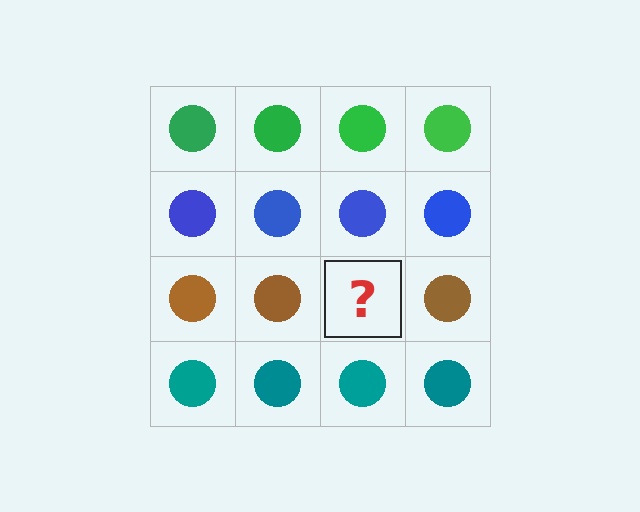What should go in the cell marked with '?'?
The missing cell should contain a brown circle.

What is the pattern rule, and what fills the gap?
The rule is that each row has a consistent color. The gap should be filled with a brown circle.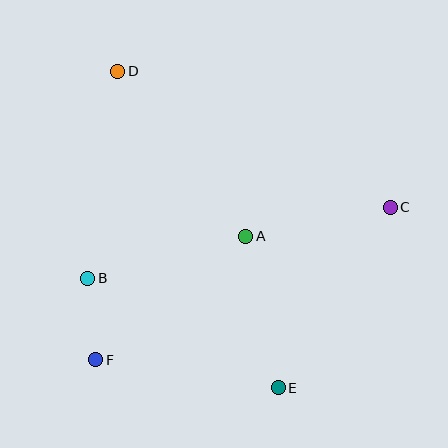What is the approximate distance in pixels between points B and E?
The distance between B and E is approximately 220 pixels.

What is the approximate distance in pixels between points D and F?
The distance between D and F is approximately 290 pixels.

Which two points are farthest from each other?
Points D and E are farthest from each other.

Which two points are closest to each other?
Points B and F are closest to each other.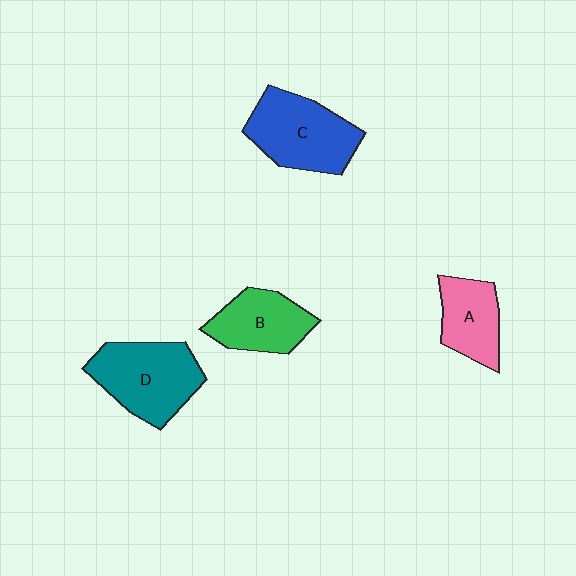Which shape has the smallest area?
Shape A (pink).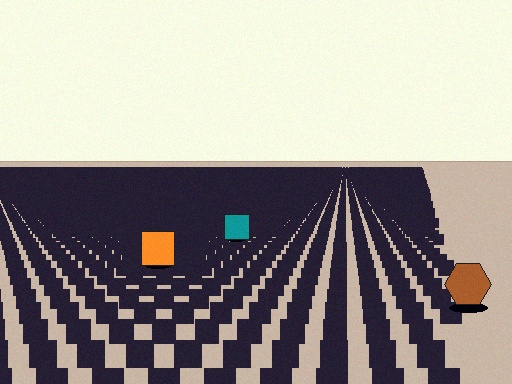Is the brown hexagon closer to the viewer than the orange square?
Yes. The brown hexagon is closer — you can tell from the texture gradient: the ground texture is coarser near it.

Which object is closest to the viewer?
The brown hexagon is closest. The texture marks near it are larger and more spread out.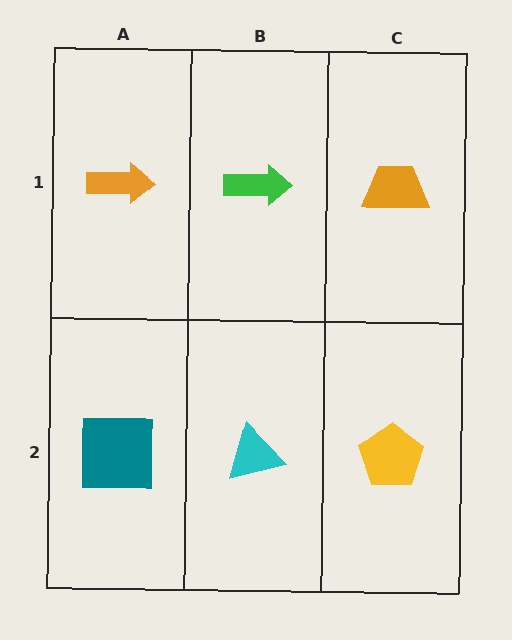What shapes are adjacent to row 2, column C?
An orange trapezoid (row 1, column C), a cyan triangle (row 2, column B).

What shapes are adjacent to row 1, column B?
A cyan triangle (row 2, column B), an orange arrow (row 1, column A), an orange trapezoid (row 1, column C).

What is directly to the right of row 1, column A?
A green arrow.